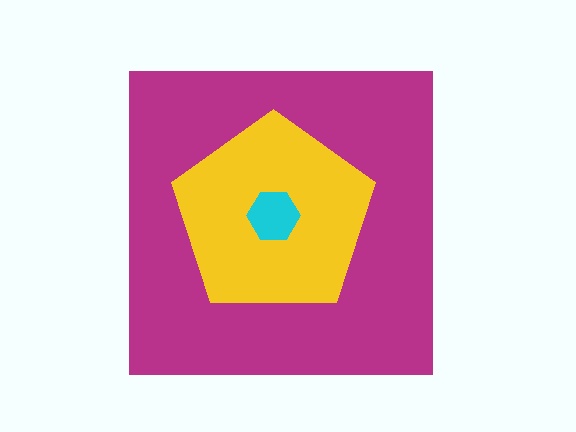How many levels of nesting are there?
3.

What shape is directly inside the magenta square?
The yellow pentagon.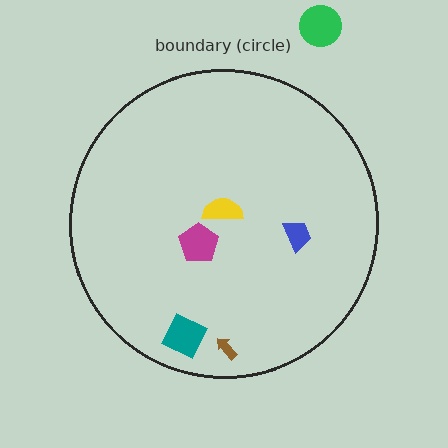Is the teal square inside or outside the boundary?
Inside.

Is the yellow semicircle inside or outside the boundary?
Inside.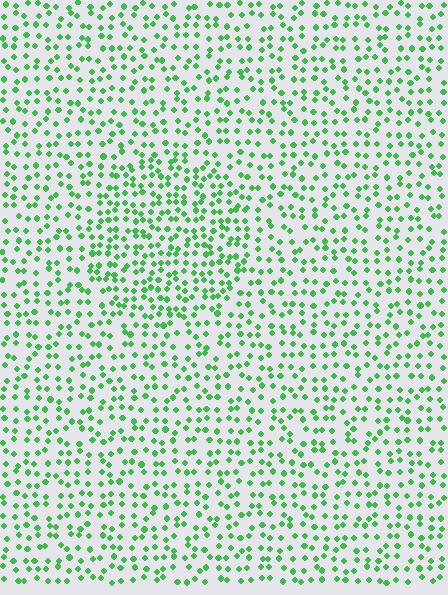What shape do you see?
I see a circle.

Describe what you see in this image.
The image contains small green elements arranged at two different densities. A circle-shaped region is visible where the elements are more densely packed than the surrounding area.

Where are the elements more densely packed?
The elements are more densely packed inside the circle boundary.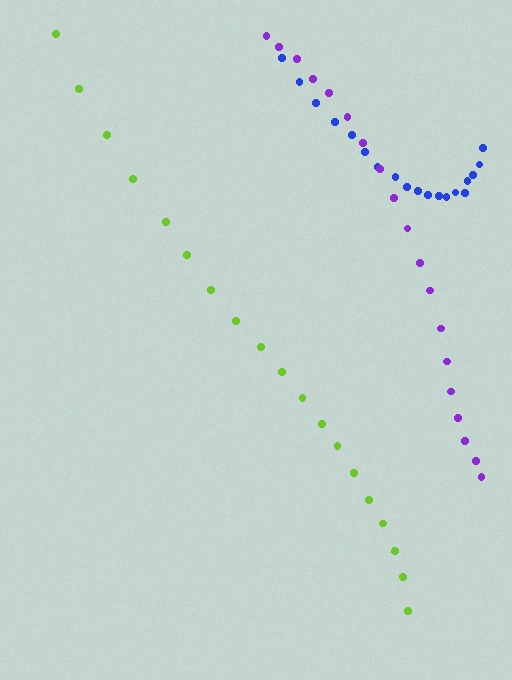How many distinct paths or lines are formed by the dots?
There are 3 distinct paths.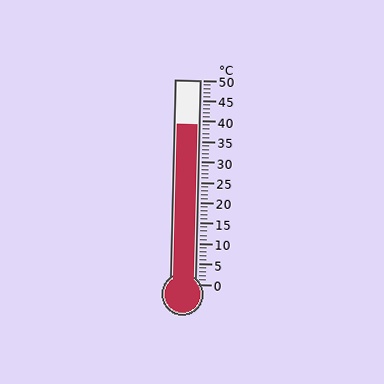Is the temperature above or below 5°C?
The temperature is above 5°C.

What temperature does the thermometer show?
The thermometer shows approximately 39°C.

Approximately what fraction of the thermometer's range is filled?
The thermometer is filled to approximately 80% of its range.